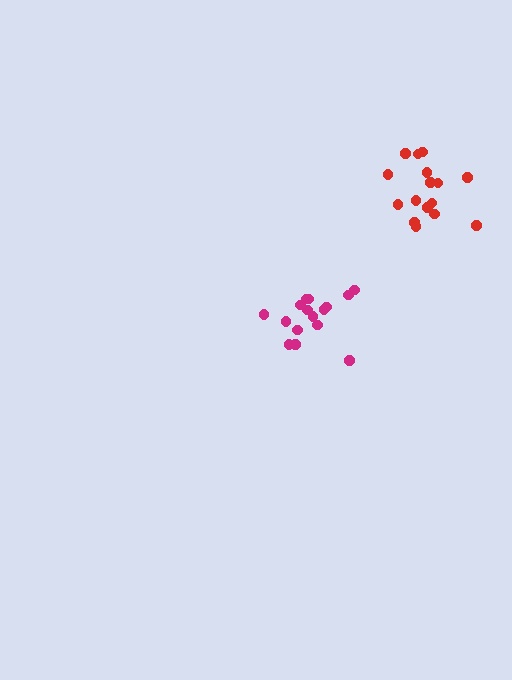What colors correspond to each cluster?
The clusters are colored: magenta, red.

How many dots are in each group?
Group 1: 17 dots, Group 2: 16 dots (33 total).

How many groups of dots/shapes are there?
There are 2 groups.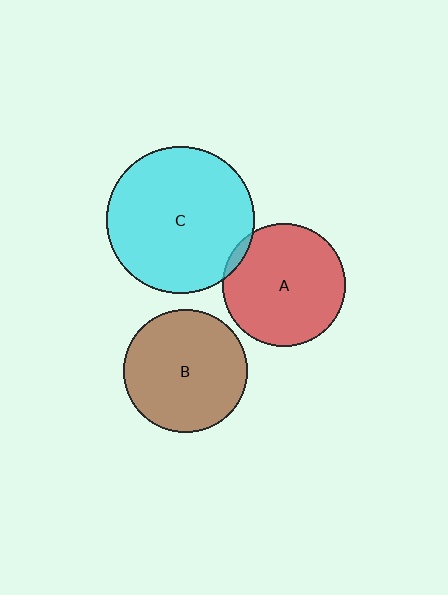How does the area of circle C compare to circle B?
Approximately 1.4 times.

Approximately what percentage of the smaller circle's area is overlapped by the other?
Approximately 5%.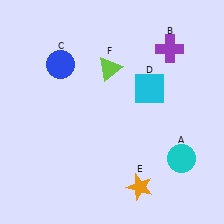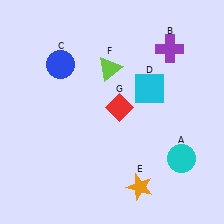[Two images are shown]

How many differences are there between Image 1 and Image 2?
There is 1 difference between the two images.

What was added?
A red diamond (G) was added in Image 2.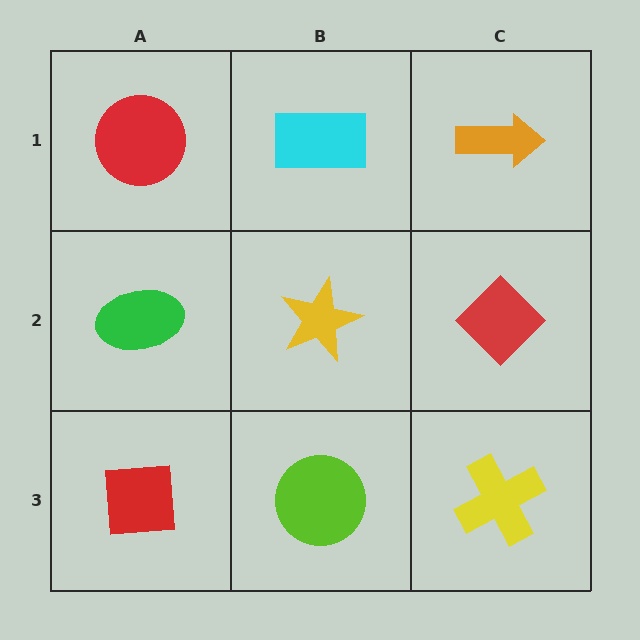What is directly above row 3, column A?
A green ellipse.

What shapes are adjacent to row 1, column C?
A red diamond (row 2, column C), a cyan rectangle (row 1, column B).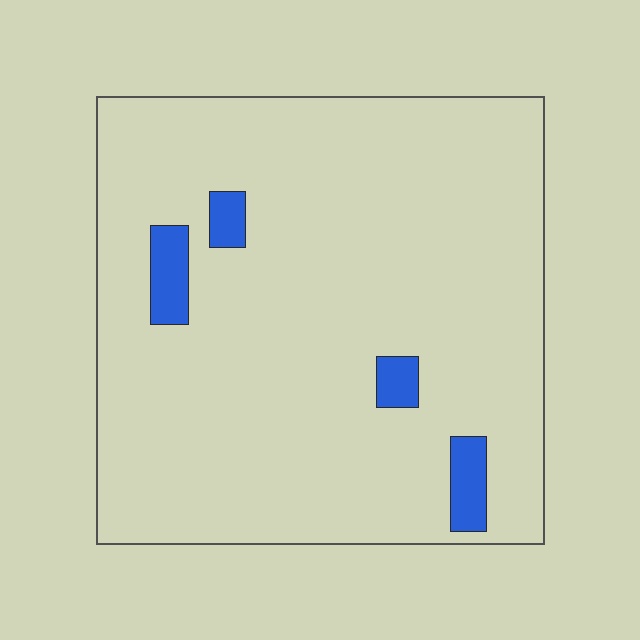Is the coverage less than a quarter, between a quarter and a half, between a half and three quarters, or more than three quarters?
Less than a quarter.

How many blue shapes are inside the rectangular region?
4.